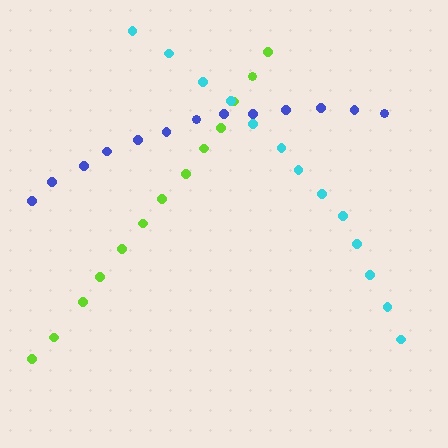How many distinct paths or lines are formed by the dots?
There are 3 distinct paths.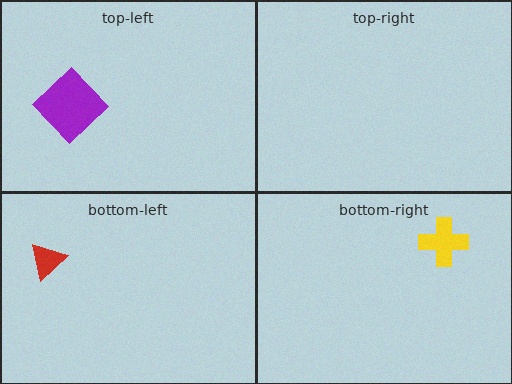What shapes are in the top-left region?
The purple diamond.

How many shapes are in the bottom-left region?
1.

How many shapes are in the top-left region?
1.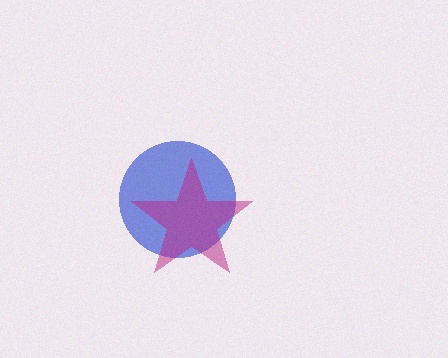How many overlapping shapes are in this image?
There are 2 overlapping shapes in the image.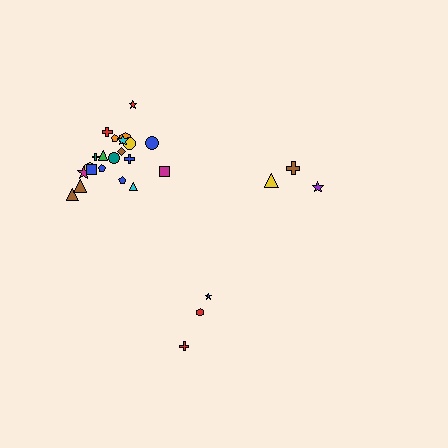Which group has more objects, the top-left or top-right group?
The top-left group.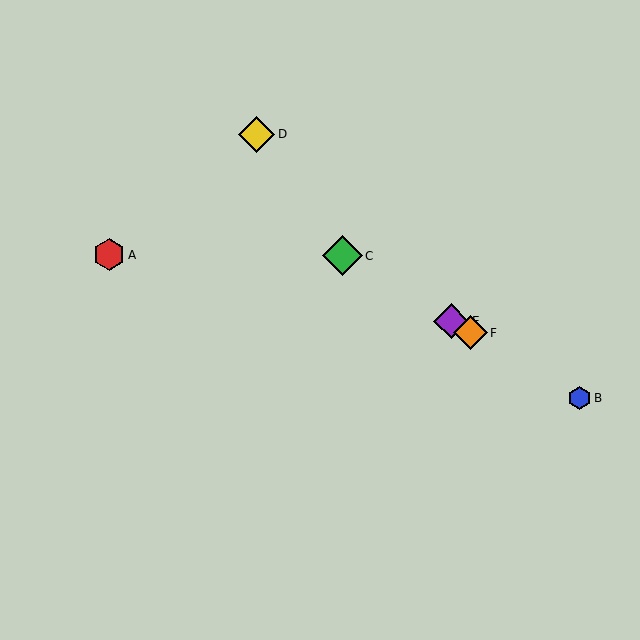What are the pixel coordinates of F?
Object F is at (470, 333).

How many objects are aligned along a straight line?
4 objects (B, C, E, F) are aligned along a straight line.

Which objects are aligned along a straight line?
Objects B, C, E, F are aligned along a straight line.